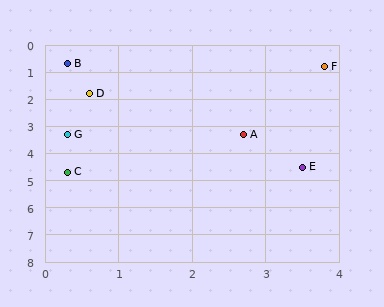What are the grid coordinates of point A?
Point A is at approximately (2.7, 3.3).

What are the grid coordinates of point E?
Point E is at approximately (3.5, 4.5).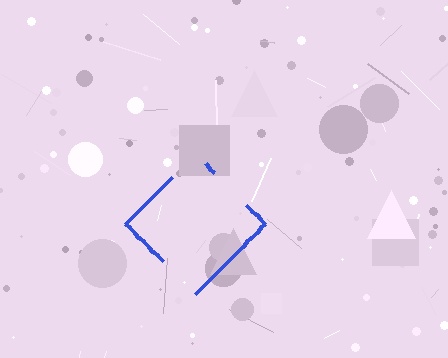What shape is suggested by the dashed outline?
The dashed outline suggests a diamond.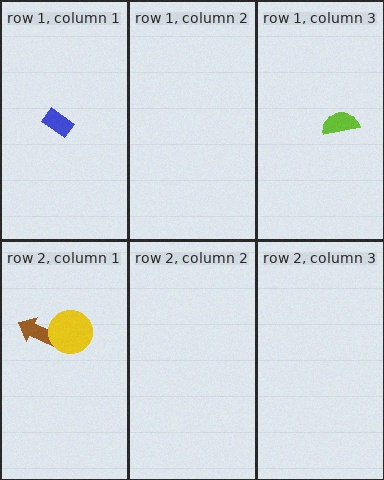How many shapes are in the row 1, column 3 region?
1.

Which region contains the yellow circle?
The row 2, column 1 region.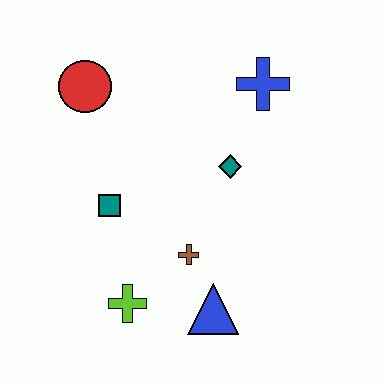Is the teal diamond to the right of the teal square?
Yes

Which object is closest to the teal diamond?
The blue cross is closest to the teal diamond.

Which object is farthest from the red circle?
The blue triangle is farthest from the red circle.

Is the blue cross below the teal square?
No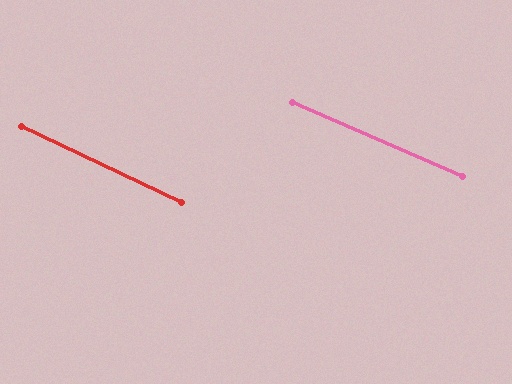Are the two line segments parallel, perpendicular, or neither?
Parallel — their directions differ by only 1.7°.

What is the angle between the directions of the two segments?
Approximately 2 degrees.